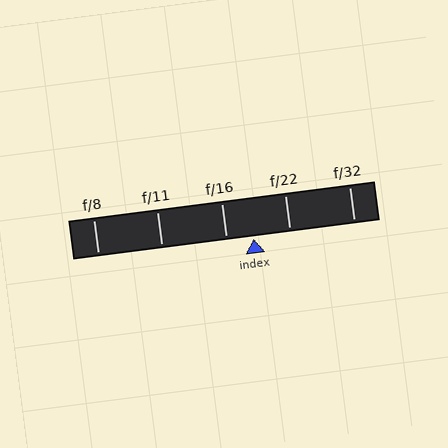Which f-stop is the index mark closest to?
The index mark is closest to f/16.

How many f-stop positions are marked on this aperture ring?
There are 5 f-stop positions marked.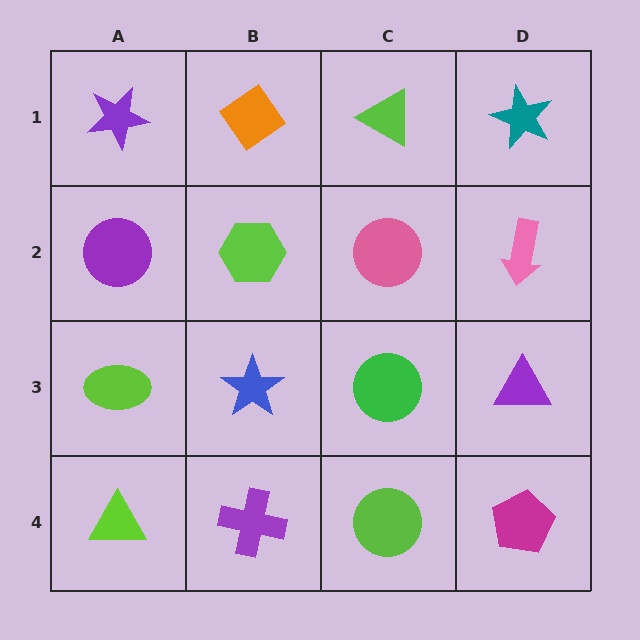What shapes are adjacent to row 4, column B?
A blue star (row 3, column B), a lime triangle (row 4, column A), a lime circle (row 4, column C).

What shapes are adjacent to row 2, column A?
A purple star (row 1, column A), a lime ellipse (row 3, column A), a lime hexagon (row 2, column B).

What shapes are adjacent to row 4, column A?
A lime ellipse (row 3, column A), a purple cross (row 4, column B).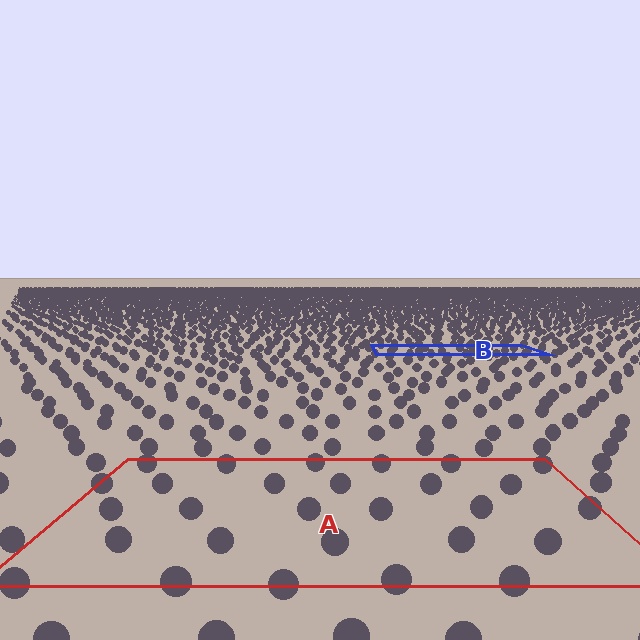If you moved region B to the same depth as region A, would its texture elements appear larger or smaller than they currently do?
They would appear larger. At a closer depth, the same texture elements are projected at a bigger on-screen size.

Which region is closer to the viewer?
Region A is closer. The texture elements there are larger and more spread out.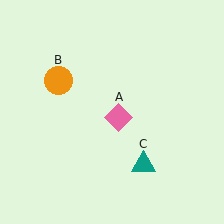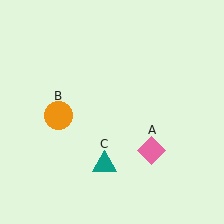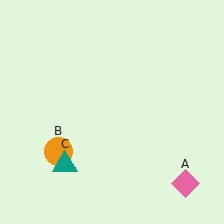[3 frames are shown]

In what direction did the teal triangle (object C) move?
The teal triangle (object C) moved left.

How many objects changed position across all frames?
3 objects changed position: pink diamond (object A), orange circle (object B), teal triangle (object C).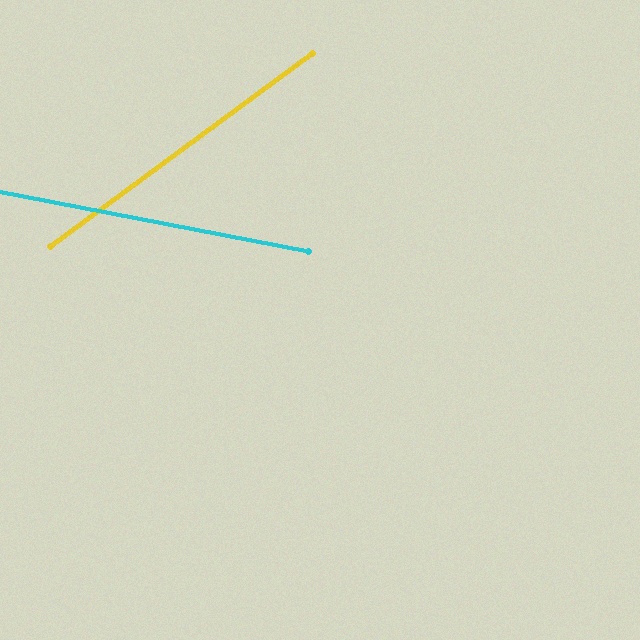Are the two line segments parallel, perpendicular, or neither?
Neither parallel nor perpendicular — they differ by about 47°.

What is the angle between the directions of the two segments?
Approximately 47 degrees.